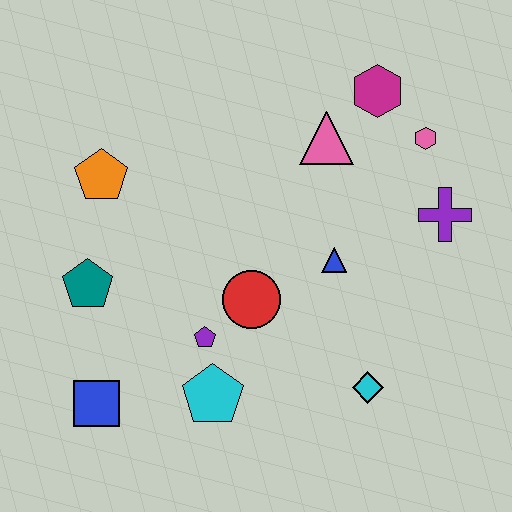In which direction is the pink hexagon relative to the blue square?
The pink hexagon is to the right of the blue square.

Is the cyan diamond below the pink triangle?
Yes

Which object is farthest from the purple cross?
The blue square is farthest from the purple cross.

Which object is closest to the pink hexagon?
The magenta hexagon is closest to the pink hexagon.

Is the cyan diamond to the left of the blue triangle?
No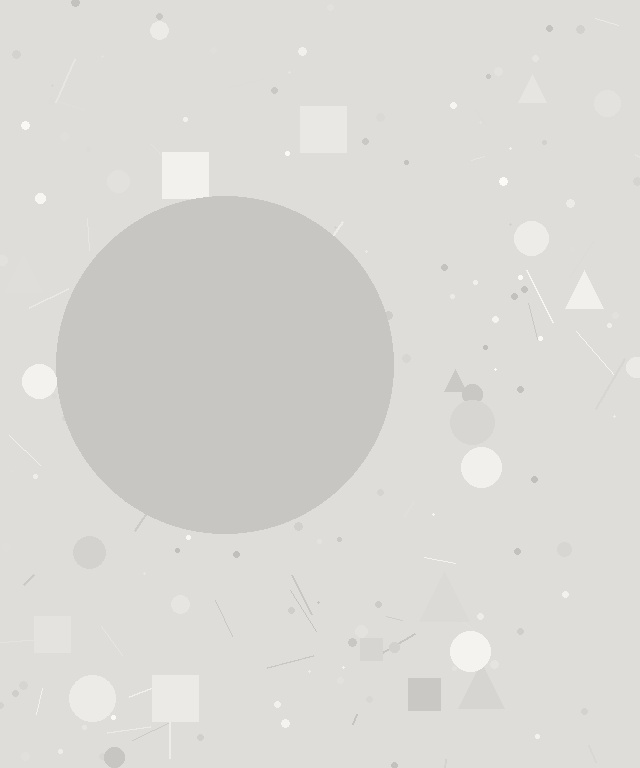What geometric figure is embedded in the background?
A circle is embedded in the background.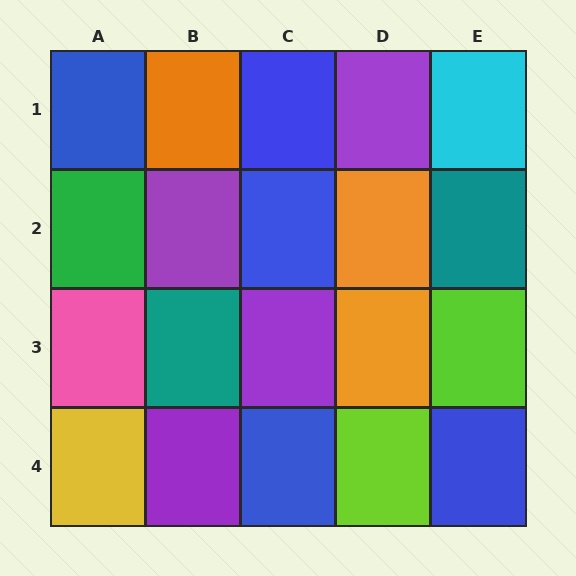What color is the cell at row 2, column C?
Blue.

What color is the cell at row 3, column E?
Lime.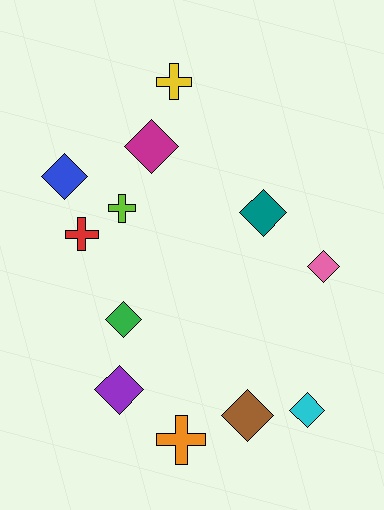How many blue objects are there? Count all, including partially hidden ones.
There is 1 blue object.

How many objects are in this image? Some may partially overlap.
There are 12 objects.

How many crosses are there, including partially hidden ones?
There are 4 crosses.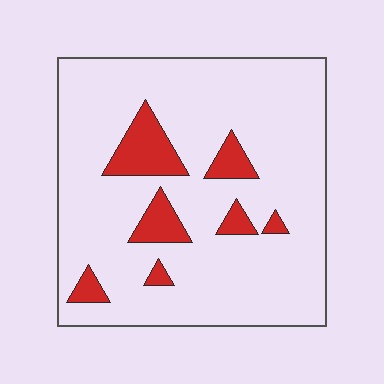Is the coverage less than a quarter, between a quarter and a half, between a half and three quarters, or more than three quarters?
Less than a quarter.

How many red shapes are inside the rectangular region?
7.